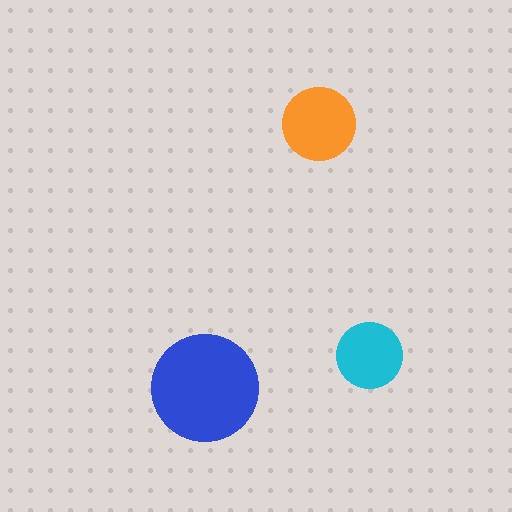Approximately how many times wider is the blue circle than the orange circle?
About 1.5 times wider.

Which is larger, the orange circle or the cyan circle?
The orange one.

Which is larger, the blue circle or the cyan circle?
The blue one.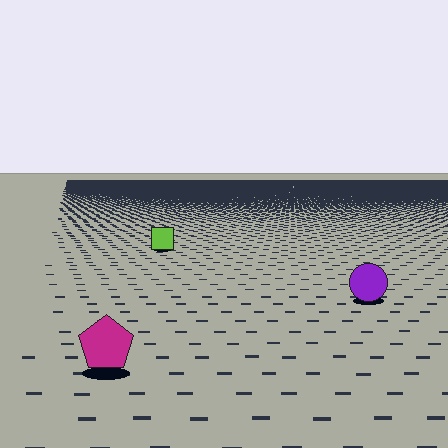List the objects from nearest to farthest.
From nearest to farthest: the magenta pentagon, the purple circle, the lime square.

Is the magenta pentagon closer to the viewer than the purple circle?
Yes. The magenta pentagon is closer — you can tell from the texture gradient: the ground texture is coarser near it.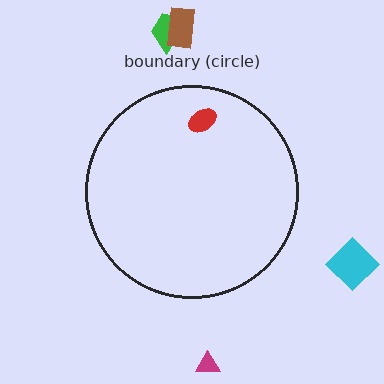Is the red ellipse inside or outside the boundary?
Inside.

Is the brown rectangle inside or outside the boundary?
Outside.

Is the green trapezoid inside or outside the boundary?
Outside.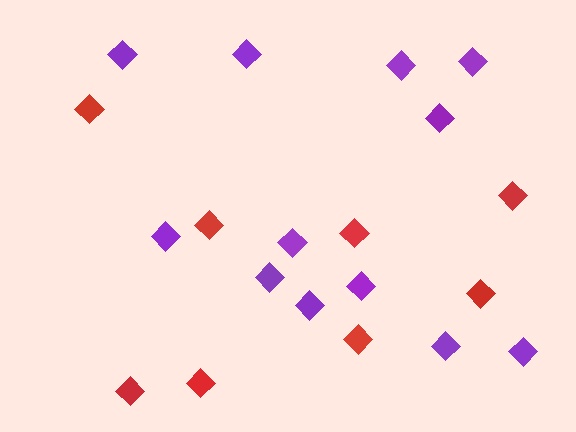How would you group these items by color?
There are 2 groups: one group of purple diamonds (12) and one group of red diamonds (8).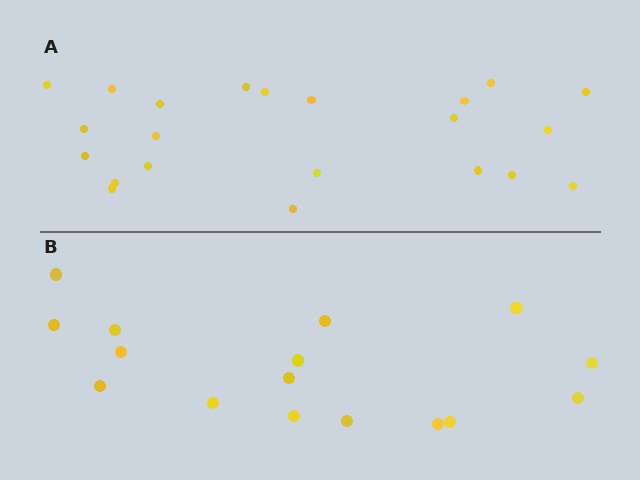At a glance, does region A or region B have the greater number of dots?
Region A (the top region) has more dots.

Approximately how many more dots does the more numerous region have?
Region A has about 6 more dots than region B.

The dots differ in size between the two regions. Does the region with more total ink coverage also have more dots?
No. Region B has more total ink coverage because its dots are larger, but region A actually contains more individual dots. Total area can be misleading — the number of items is what matters here.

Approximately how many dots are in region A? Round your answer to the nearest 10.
About 20 dots. (The exact count is 22, which rounds to 20.)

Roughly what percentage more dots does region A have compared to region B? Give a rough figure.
About 40% more.